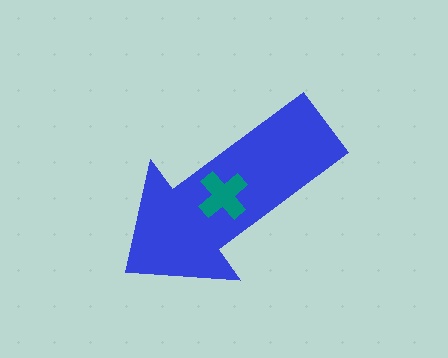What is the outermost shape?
The blue arrow.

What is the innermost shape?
The teal cross.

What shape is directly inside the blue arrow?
The teal cross.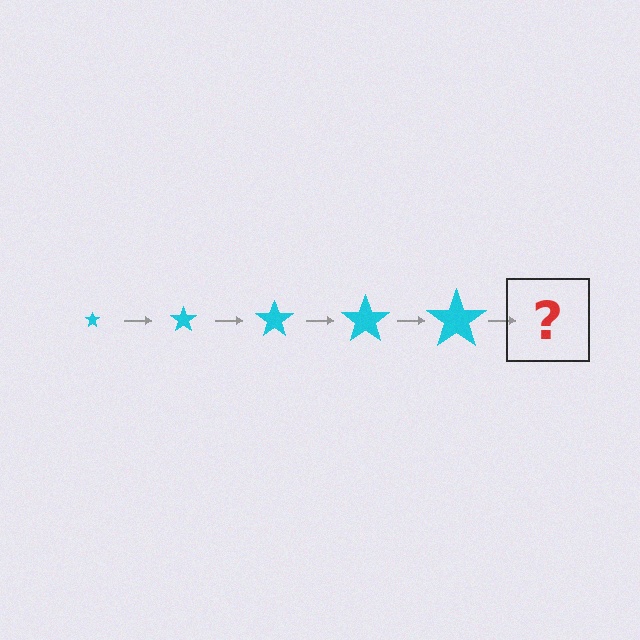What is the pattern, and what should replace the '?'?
The pattern is that the star gets progressively larger each step. The '?' should be a cyan star, larger than the previous one.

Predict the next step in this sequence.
The next step is a cyan star, larger than the previous one.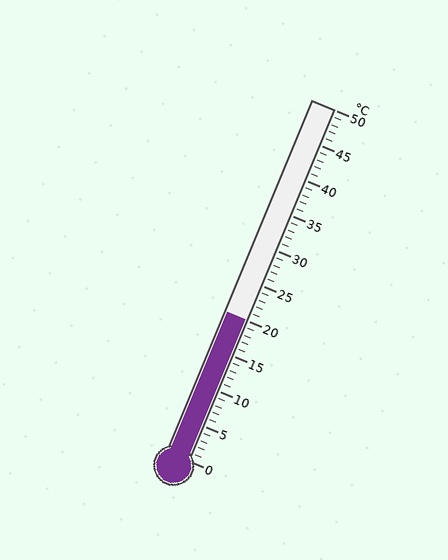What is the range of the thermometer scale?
The thermometer scale ranges from 0°C to 50°C.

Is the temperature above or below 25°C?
The temperature is below 25°C.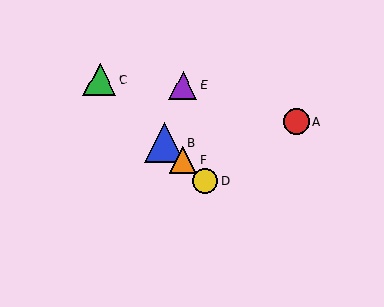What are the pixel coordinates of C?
Object C is at (100, 80).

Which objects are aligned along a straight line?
Objects B, C, D, F are aligned along a straight line.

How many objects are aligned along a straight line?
4 objects (B, C, D, F) are aligned along a straight line.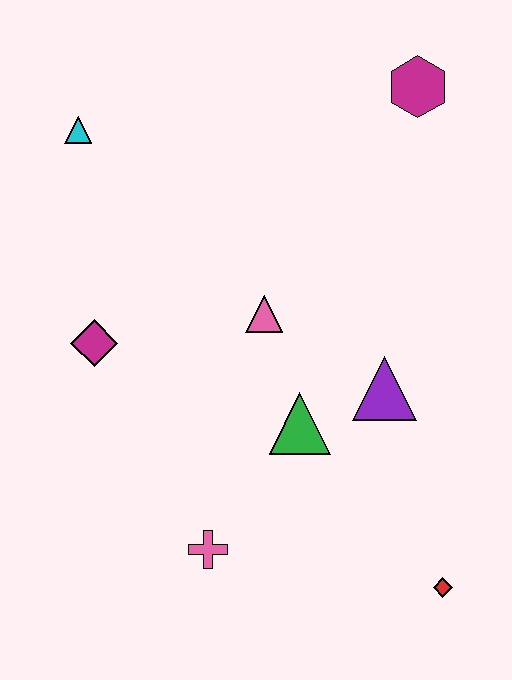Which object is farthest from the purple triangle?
The cyan triangle is farthest from the purple triangle.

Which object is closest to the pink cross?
The green triangle is closest to the pink cross.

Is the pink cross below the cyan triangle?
Yes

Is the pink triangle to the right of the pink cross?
Yes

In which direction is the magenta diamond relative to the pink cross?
The magenta diamond is above the pink cross.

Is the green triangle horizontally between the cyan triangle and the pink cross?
No